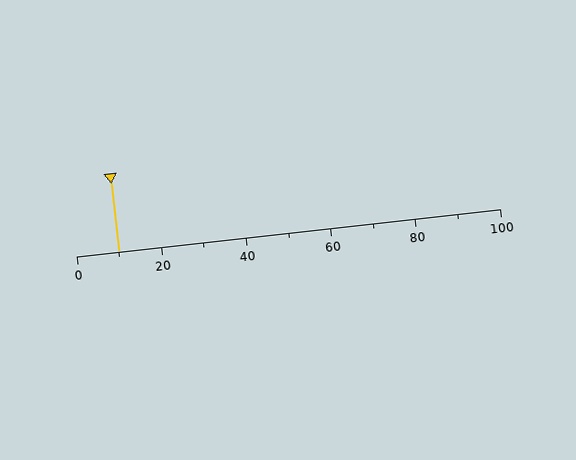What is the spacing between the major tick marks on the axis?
The major ticks are spaced 20 apart.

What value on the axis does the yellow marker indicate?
The marker indicates approximately 10.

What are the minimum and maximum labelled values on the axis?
The axis runs from 0 to 100.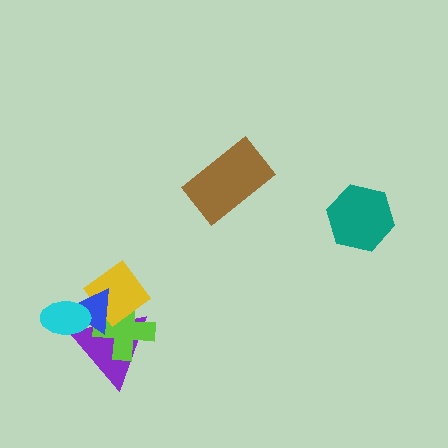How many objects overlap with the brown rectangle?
0 objects overlap with the brown rectangle.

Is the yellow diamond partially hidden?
Yes, it is partially covered by another shape.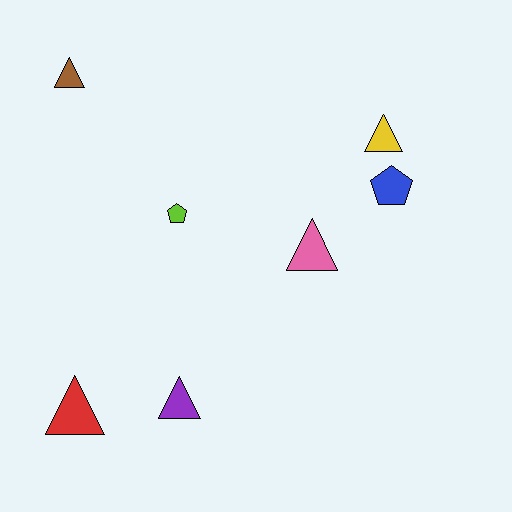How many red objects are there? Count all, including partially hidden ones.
There is 1 red object.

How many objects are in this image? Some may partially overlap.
There are 7 objects.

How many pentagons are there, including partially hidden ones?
There are 2 pentagons.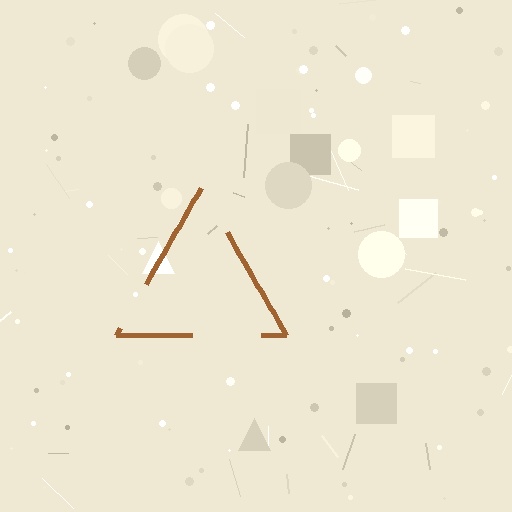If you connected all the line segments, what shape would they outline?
They would outline a triangle.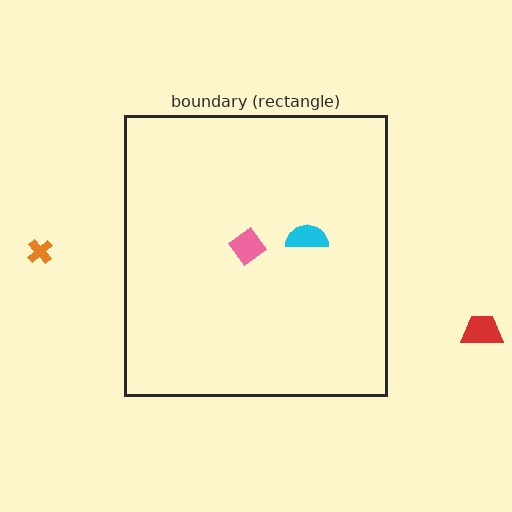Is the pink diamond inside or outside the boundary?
Inside.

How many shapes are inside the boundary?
2 inside, 2 outside.